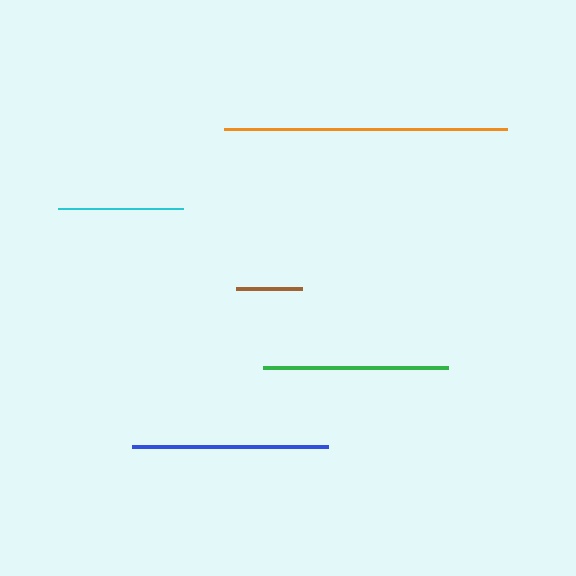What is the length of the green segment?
The green segment is approximately 185 pixels long.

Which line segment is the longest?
The orange line is the longest at approximately 284 pixels.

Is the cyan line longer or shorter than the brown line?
The cyan line is longer than the brown line.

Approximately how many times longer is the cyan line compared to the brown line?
The cyan line is approximately 1.9 times the length of the brown line.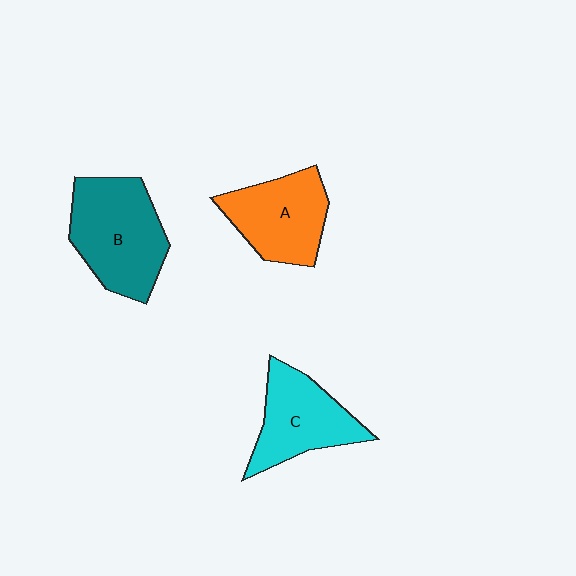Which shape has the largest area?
Shape B (teal).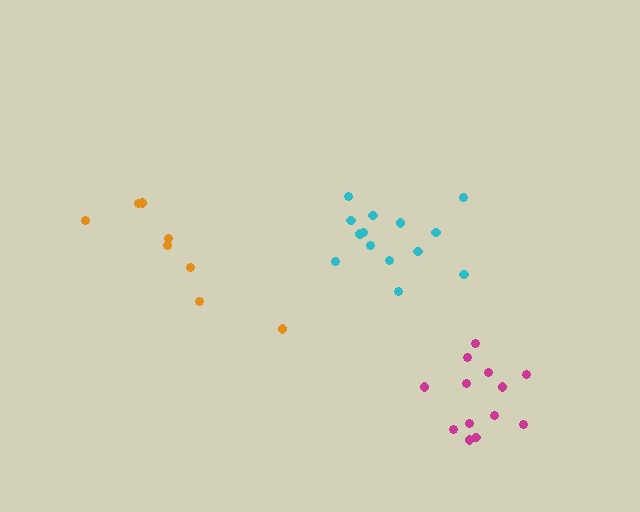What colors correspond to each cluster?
The clusters are colored: orange, cyan, magenta.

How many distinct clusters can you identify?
There are 3 distinct clusters.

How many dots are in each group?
Group 1: 8 dots, Group 2: 14 dots, Group 3: 13 dots (35 total).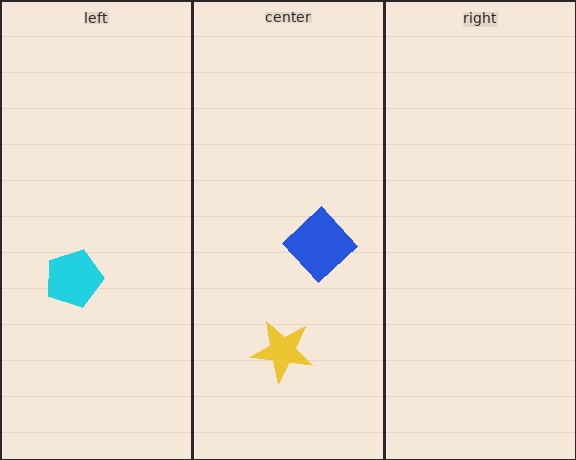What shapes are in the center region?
The yellow star, the blue diamond.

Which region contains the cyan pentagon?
The left region.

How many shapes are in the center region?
2.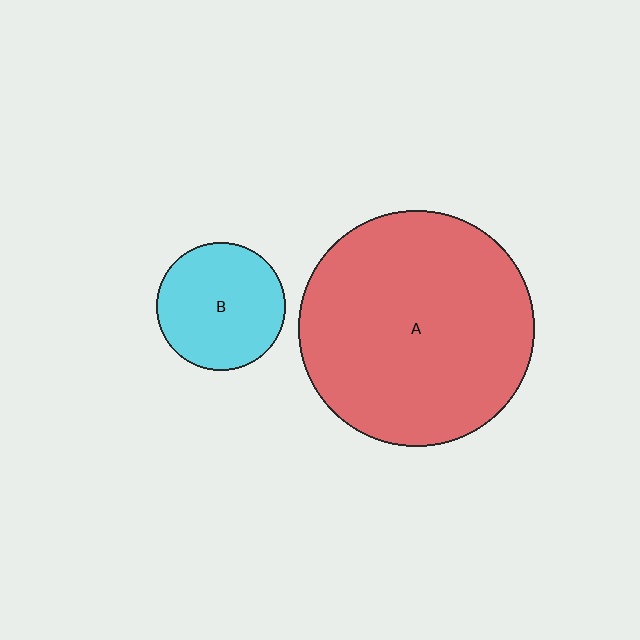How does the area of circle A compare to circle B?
Approximately 3.4 times.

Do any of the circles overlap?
No, none of the circles overlap.